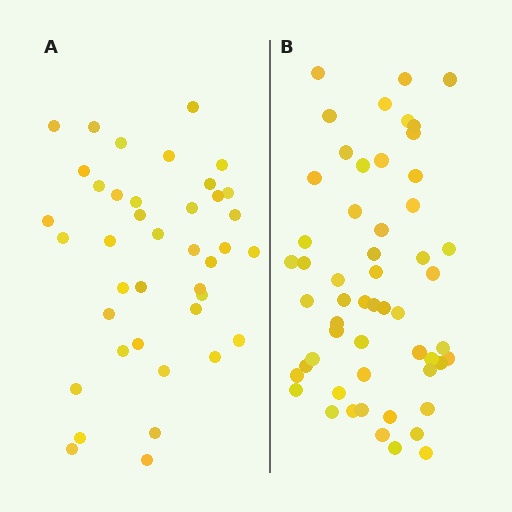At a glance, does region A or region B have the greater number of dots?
Region B (the right region) has more dots.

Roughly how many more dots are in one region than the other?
Region B has approximately 15 more dots than region A.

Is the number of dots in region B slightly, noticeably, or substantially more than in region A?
Region B has noticeably more, but not dramatically so. The ratio is roughly 1.4 to 1.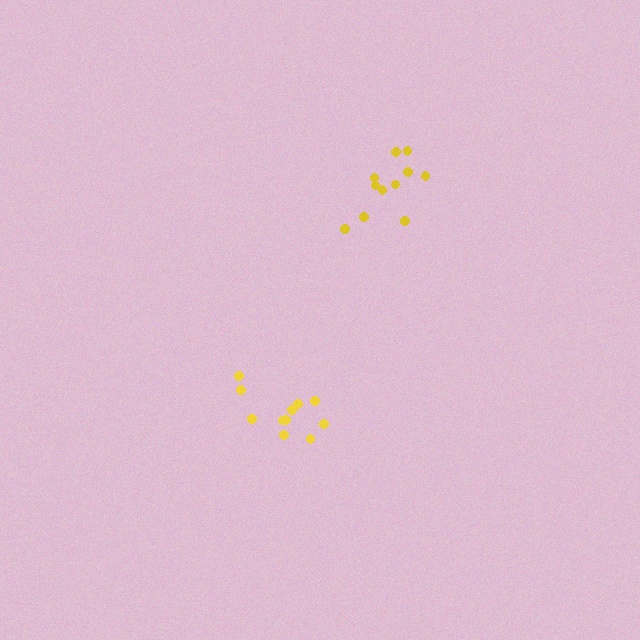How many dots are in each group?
Group 1: 11 dots, Group 2: 11 dots (22 total).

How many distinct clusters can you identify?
There are 2 distinct clusters.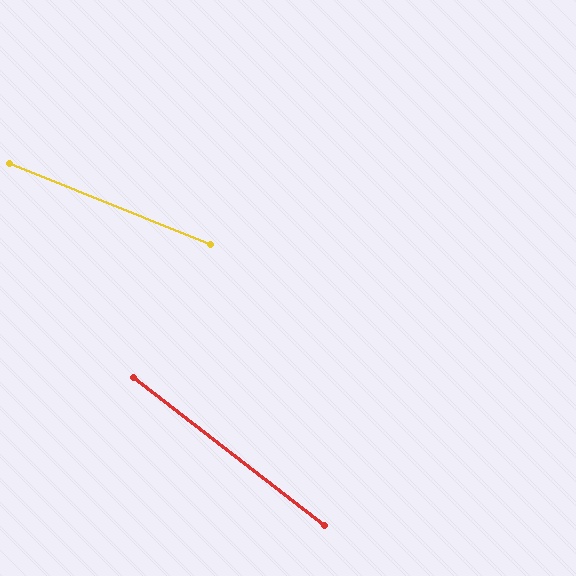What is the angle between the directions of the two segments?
Approximately 16 degrees.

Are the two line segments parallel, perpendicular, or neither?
Neither parallel nor perpendicular — they differ by about 16°.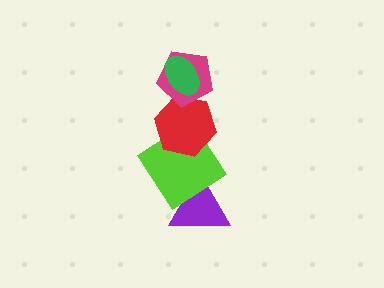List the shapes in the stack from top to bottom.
From top to bottom: the green ellipse, the magenta pentagon, the red hexagon, the lime diamond, the purple triangle.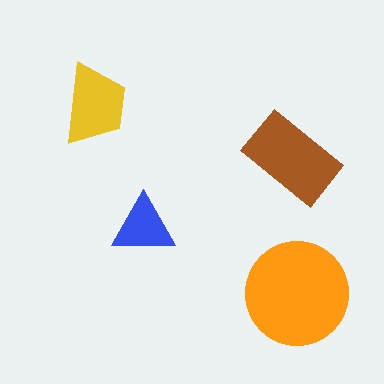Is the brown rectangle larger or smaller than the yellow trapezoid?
Larger.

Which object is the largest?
The orange circle.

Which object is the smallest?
The blue triangle.